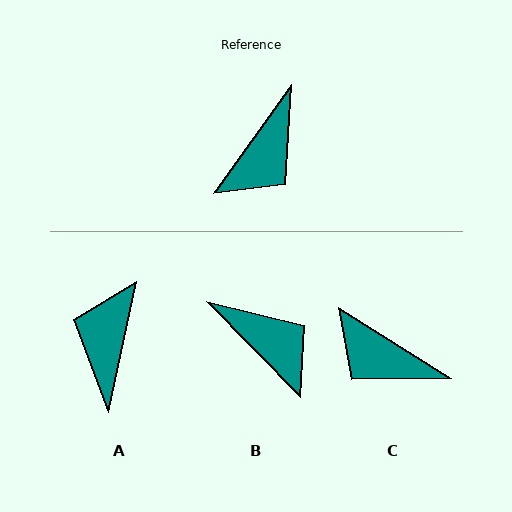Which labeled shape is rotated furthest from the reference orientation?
A, about 156 degrees away.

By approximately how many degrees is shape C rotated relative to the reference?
Approximately 86 degrees clockwise.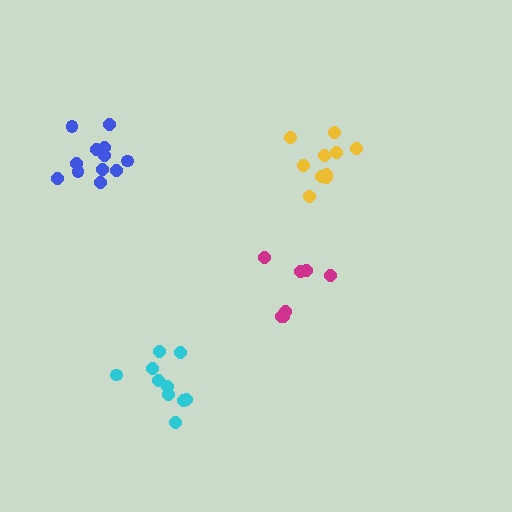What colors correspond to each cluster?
The clusters are colored: yellow, cyan, magenta, blue.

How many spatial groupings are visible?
There are 4 spatial groupings.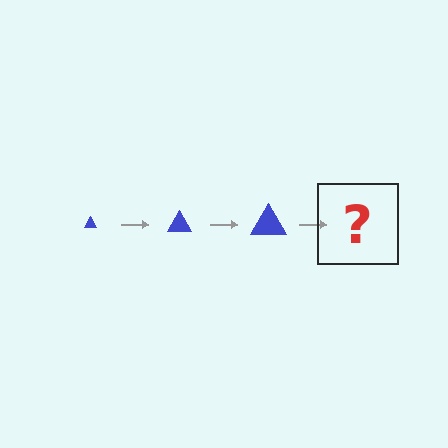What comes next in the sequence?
The next element should be a blue triangle, larger than the previous one.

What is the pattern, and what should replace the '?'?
The pattern is that the triangle gets progressively larger each step. The '?' should be a blue triangle, larger than the previous one.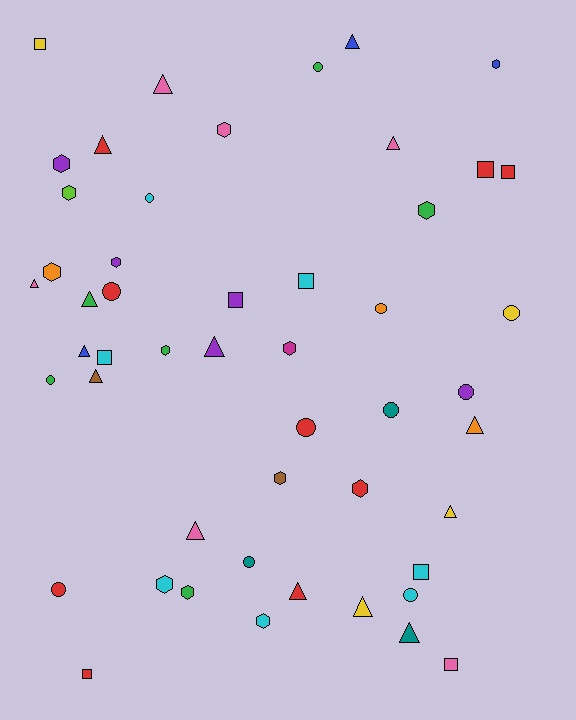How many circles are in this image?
There are 12 circles.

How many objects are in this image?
There are 50 objects.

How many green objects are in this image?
There are 6 green objects.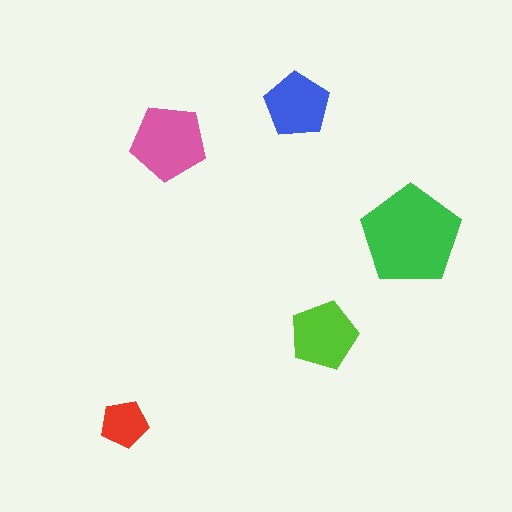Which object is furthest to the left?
The red pentagon is leftmost.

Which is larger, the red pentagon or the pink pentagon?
The pink one.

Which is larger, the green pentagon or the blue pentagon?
The green one.